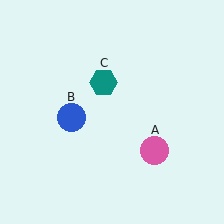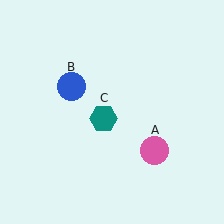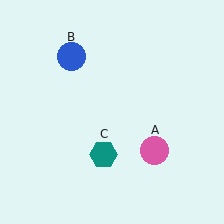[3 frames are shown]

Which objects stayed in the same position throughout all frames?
Pink circle (object A) remained stationary.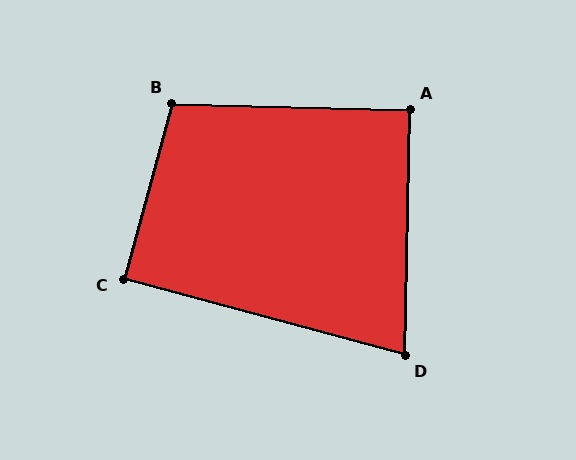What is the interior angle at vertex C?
Approximately 90 degrees (approximately right).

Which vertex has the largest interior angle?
B, at approximately 104 degrees.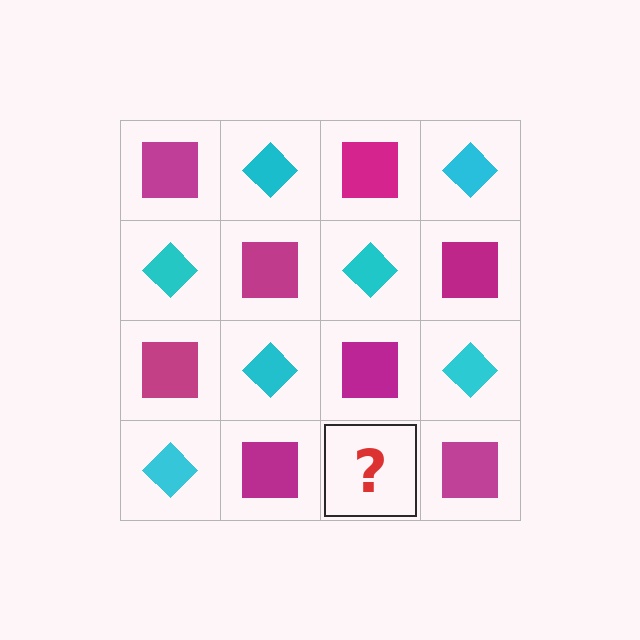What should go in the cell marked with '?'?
The missing cell should contain a cyan diamond.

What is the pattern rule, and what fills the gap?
The rule is that it alternates magenta square and cyan diamond in a checkerboard pattern. The gap should be filled with a cyan diamond.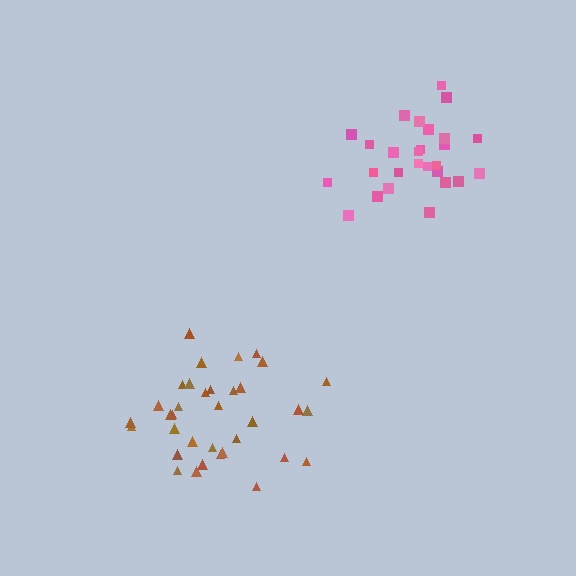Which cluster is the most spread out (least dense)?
Brown.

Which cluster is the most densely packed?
Pink.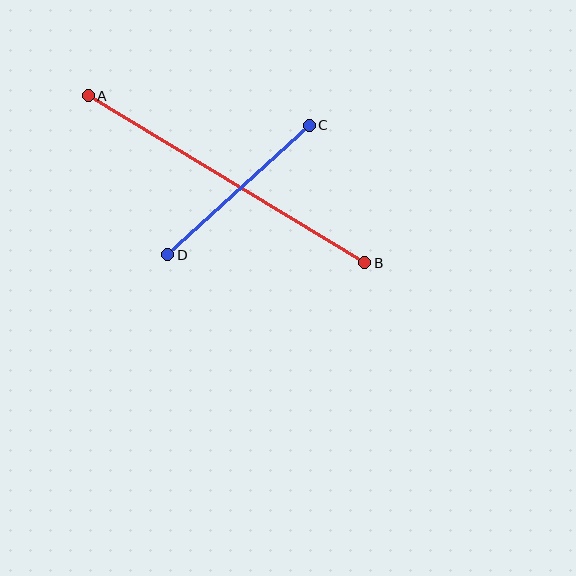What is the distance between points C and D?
The distance is approximately 192 pixels.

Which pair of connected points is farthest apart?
Points A and B are farthest apart.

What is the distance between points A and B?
The distance is approximately 323 pixels.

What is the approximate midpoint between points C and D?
The midpoint is at approximately (238, 190) pixels.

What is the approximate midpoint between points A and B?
The midpoint is at approximately (227, 179) pixels.